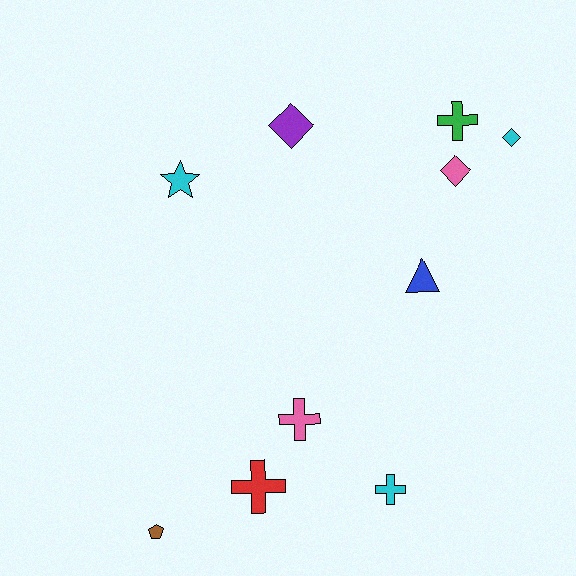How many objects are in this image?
There are 10 objects.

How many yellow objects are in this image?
There are no yellow objects.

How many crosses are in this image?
There are 4 crosses.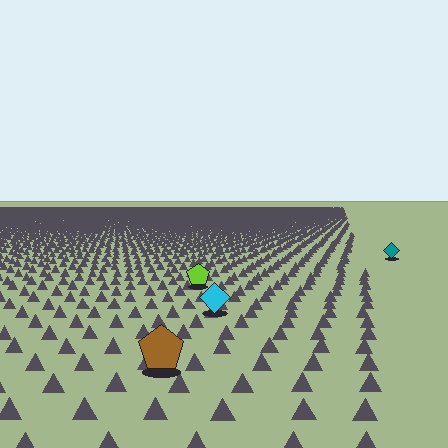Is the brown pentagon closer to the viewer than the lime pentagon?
Yes. The brown pentagon is closer — you can tell from the texture gradient: the ground texture is coarser near it.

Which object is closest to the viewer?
The brown pentagon is closest. The texture marks near it are larger and more spread out.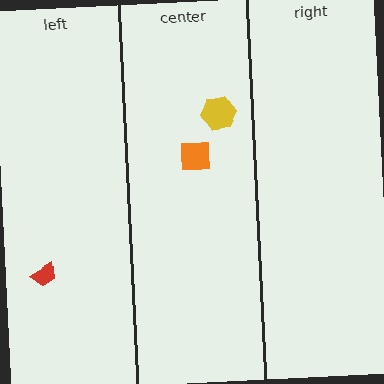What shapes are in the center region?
The yellow hexagon, the orange square.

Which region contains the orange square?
The center region.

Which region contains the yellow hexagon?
The center region.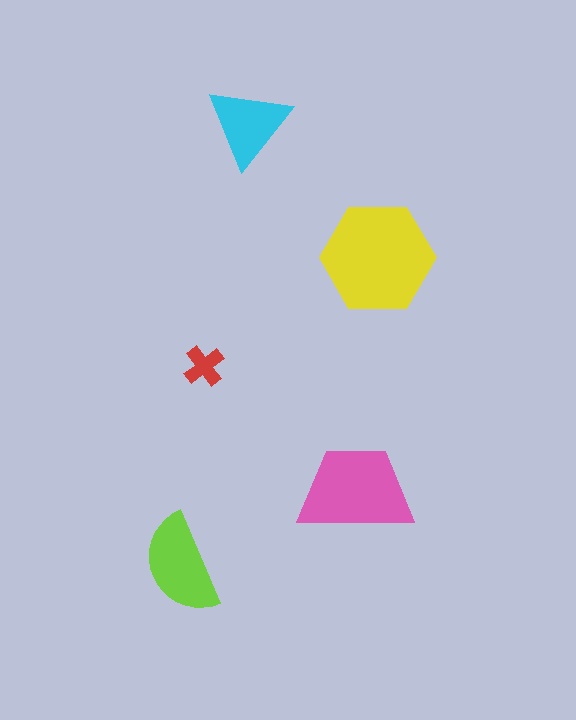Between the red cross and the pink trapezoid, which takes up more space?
The pink trapezoid.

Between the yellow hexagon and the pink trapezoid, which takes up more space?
The yellow hexagon.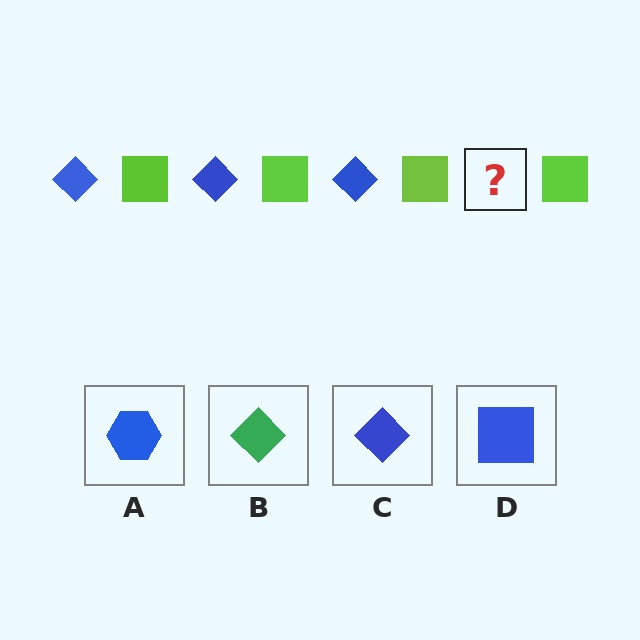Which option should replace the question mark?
Option C.